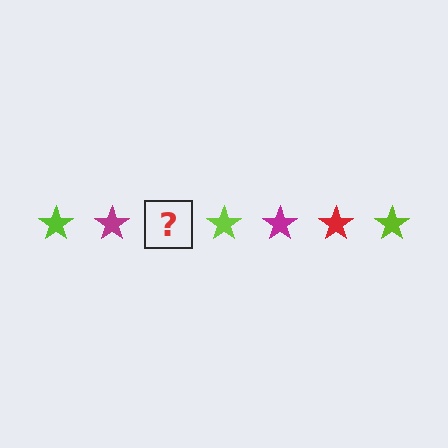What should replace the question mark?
The question mark should be replaced with a red star.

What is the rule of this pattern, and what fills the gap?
The rule is that the pattern cycles through lime, magenta, red stars. The gap should be filled with a red star.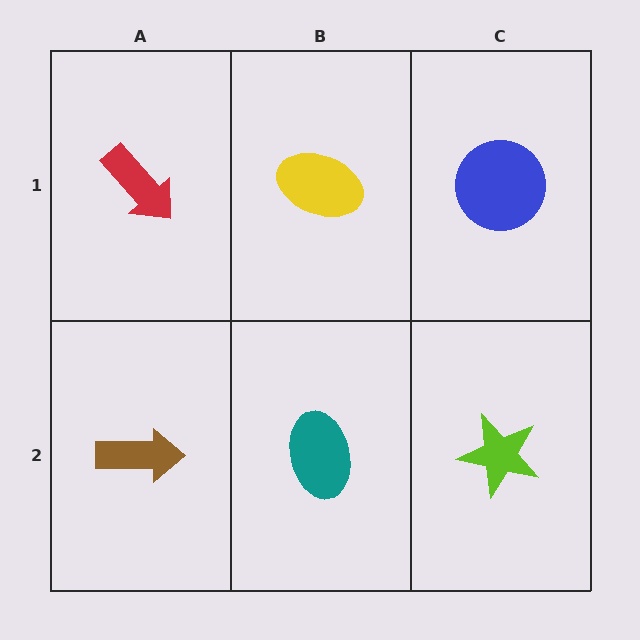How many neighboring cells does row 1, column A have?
2.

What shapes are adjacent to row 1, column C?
A lime star (row 2, column C), a yellow ellipse (row 1, column B).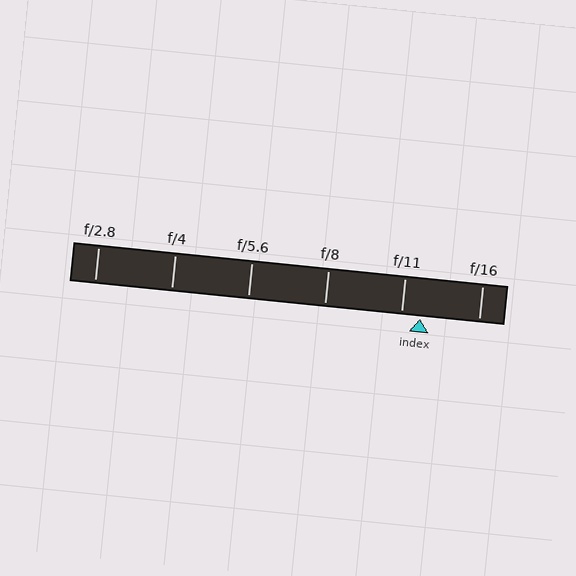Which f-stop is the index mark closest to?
The index mark is closest to f/11.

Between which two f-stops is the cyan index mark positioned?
The index mark is between f/11 and f/16.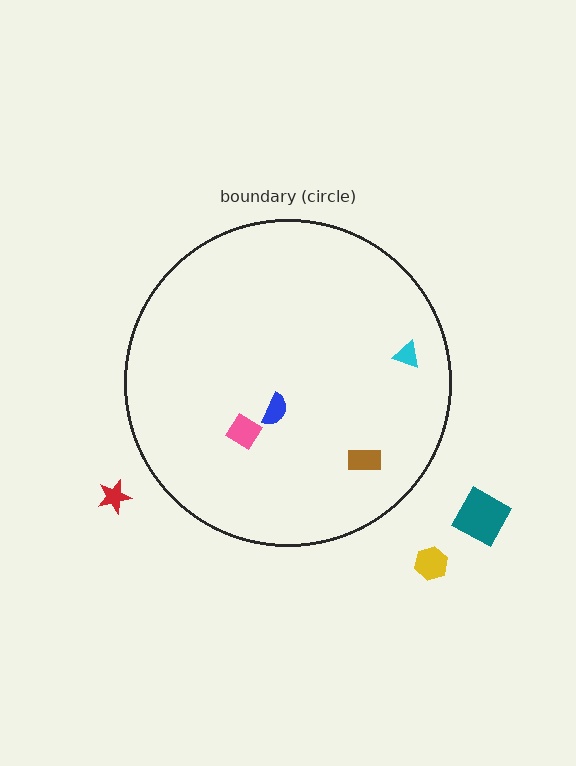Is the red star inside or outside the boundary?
Outside.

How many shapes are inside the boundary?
4 inside, 3 outside.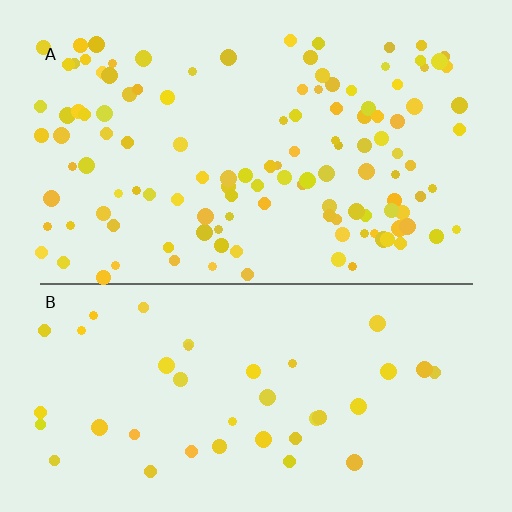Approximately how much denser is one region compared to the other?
Approximately 3.0× — region A over region B.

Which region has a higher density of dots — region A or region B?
A (the top).